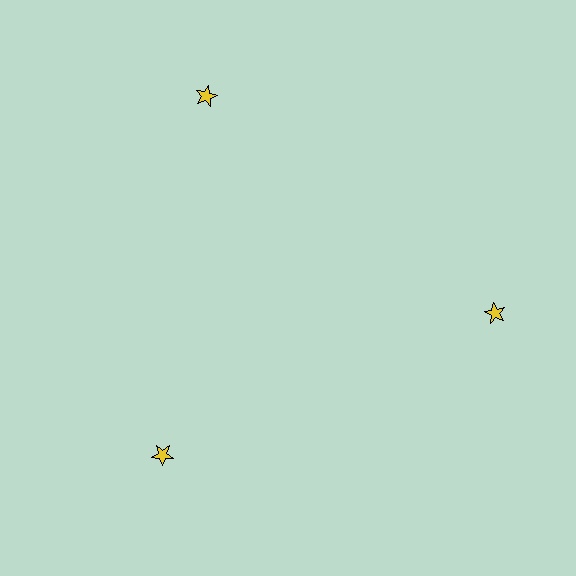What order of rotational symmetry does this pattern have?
This pattern has 3-fold rotational symmetry.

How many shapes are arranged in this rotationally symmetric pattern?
There are 3 shapes, arranged in 3 groups of 1.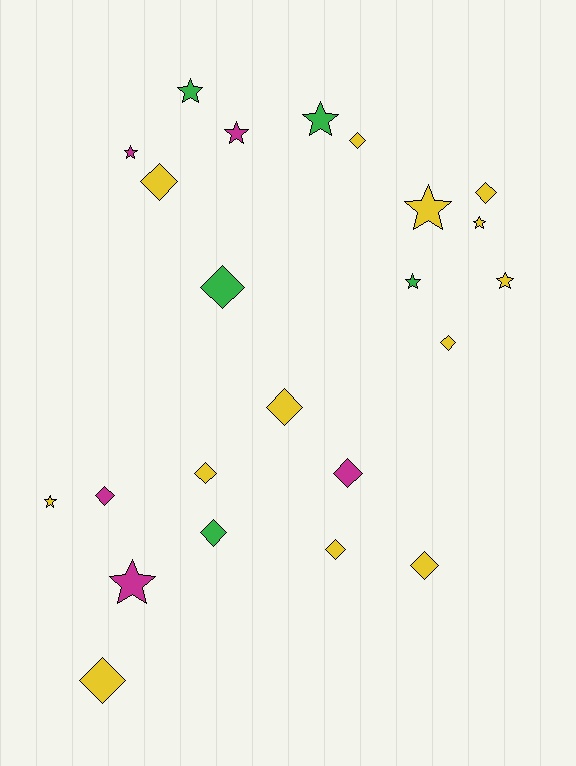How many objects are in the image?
There are 23 objects.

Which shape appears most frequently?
Diamond, with 13 objects.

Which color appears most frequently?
Yellow, with 13 objects.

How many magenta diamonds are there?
There are 2 magenta diamonds.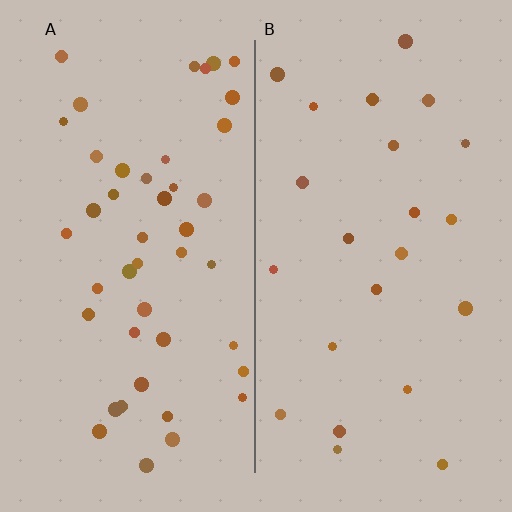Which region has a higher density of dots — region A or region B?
A (the left).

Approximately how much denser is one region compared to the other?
Approximately 1.9× — region A over region B.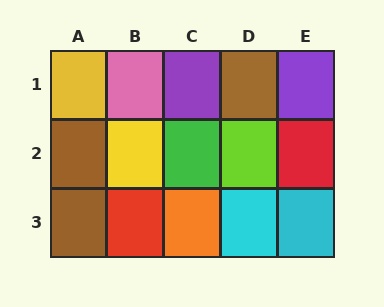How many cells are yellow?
2 cells are yellow.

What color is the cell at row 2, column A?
Brown.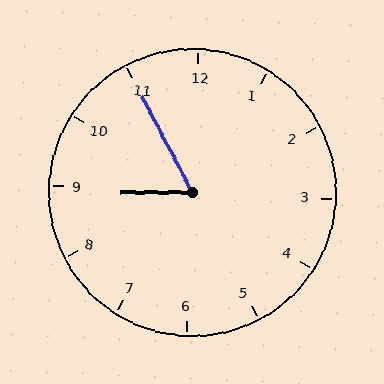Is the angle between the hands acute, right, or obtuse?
It is acute.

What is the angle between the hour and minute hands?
Approximately 62 degrees.